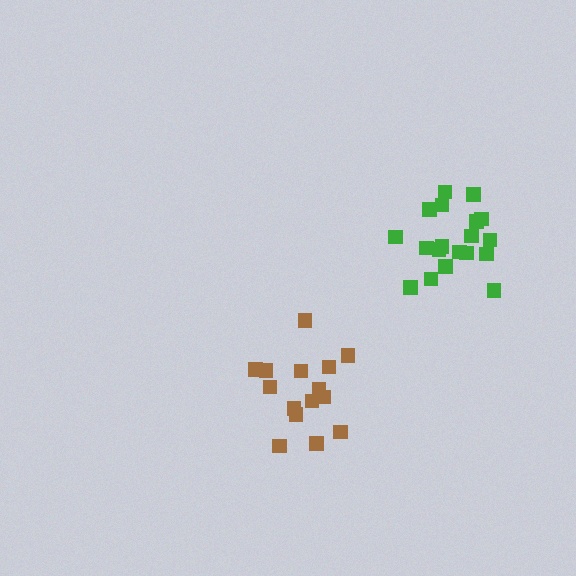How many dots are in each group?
Group 1: 19 dots, Group 2: 15 dots (34 total).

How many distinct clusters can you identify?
There are 2 distinct clusters.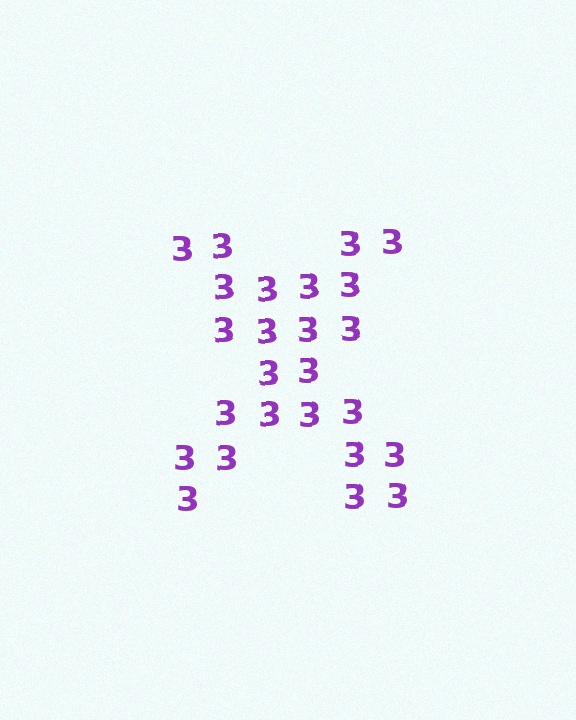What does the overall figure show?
The overall figure shows the letter X.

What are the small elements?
The small elements are digit 3's.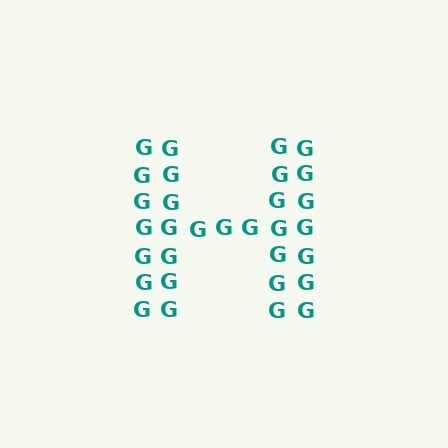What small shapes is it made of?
It is made of small letter G's.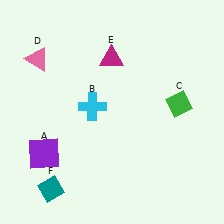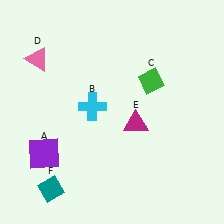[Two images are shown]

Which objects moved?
The objects that moved are: the green diamond (C), the magenta triangle (E).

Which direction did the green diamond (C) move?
The green diamond (C) moved left.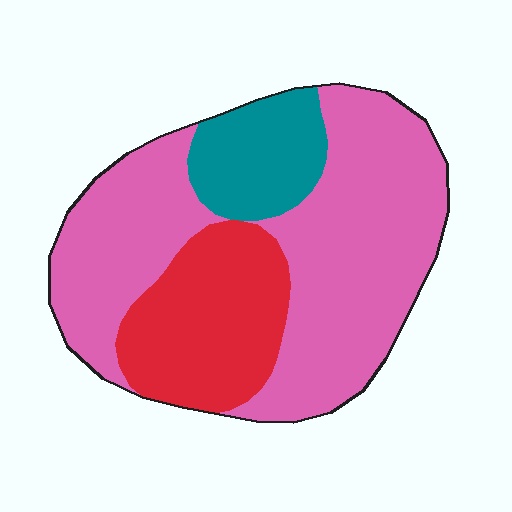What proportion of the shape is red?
Red takes up about one quarter (1/4) of the shape.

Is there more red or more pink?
Pink.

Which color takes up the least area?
Teal, at roughly 15%.